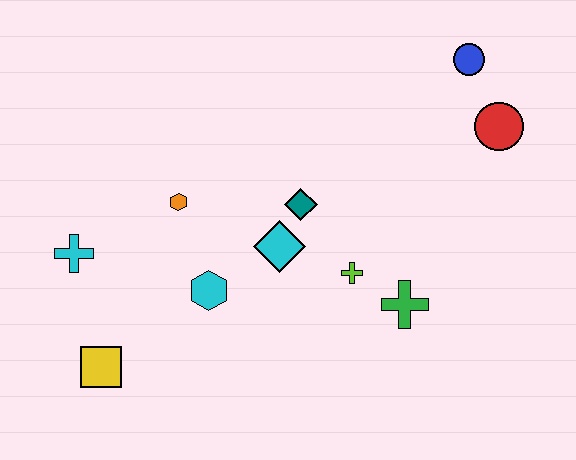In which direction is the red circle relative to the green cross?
The red circle is above the green cross.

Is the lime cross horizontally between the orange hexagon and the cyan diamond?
No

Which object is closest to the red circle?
The blue circle is closest to the red circle.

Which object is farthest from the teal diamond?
The yellow square is farthest from the teal diamond.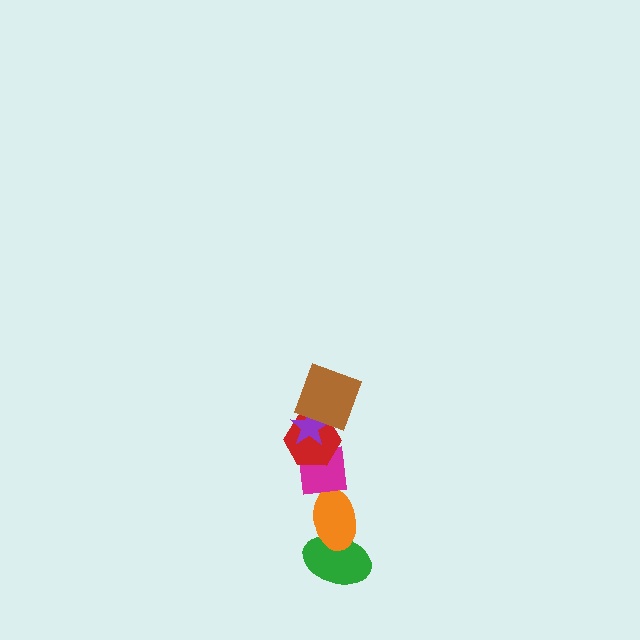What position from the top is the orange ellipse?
The orange ellipse is 5th from the top.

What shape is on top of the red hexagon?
The purple star is on top of the red hexagon.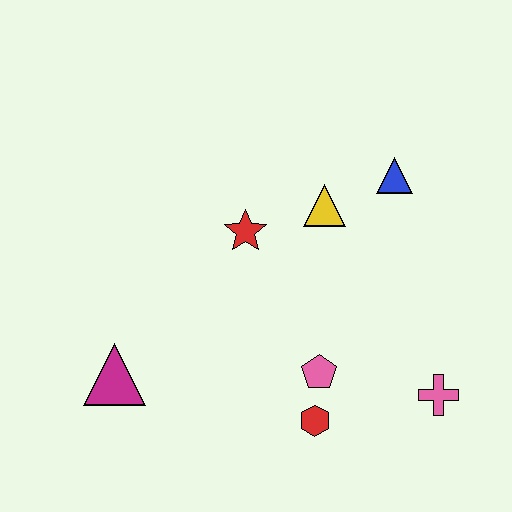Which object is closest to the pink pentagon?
The red hexagon is closest to the pink pentagon.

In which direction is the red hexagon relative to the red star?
The red hexagon is below the red star.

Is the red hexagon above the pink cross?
No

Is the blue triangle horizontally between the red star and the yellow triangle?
No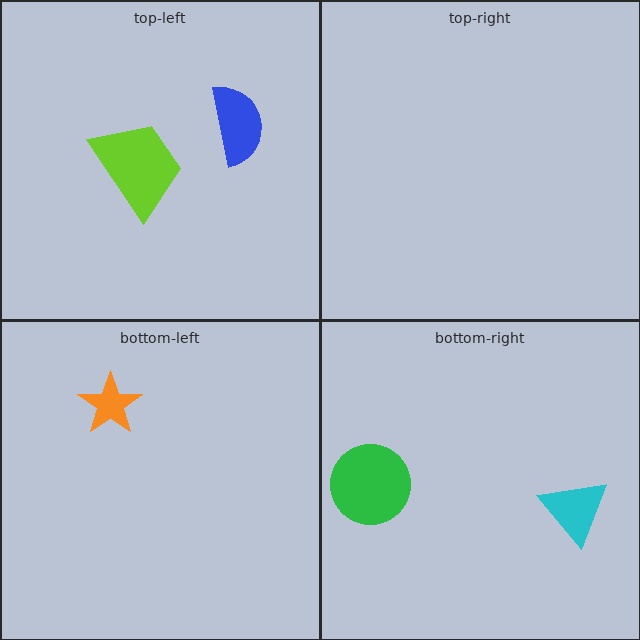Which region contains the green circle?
The bottom-right region.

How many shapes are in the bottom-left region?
1.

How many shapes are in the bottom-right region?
2.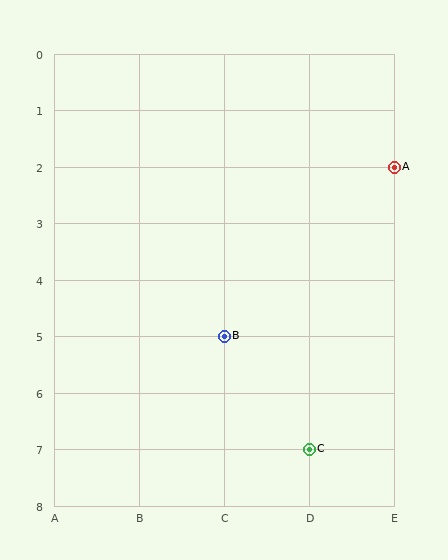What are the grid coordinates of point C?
Point C is at grid coordinates (D, 7).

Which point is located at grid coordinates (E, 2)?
Point A is at (E, 2).